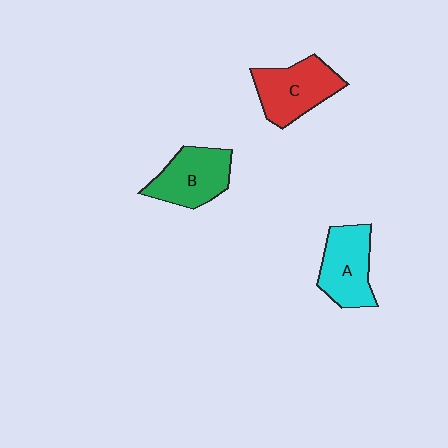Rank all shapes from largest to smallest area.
From largest to smallest: C (red), B (green), A (cyan).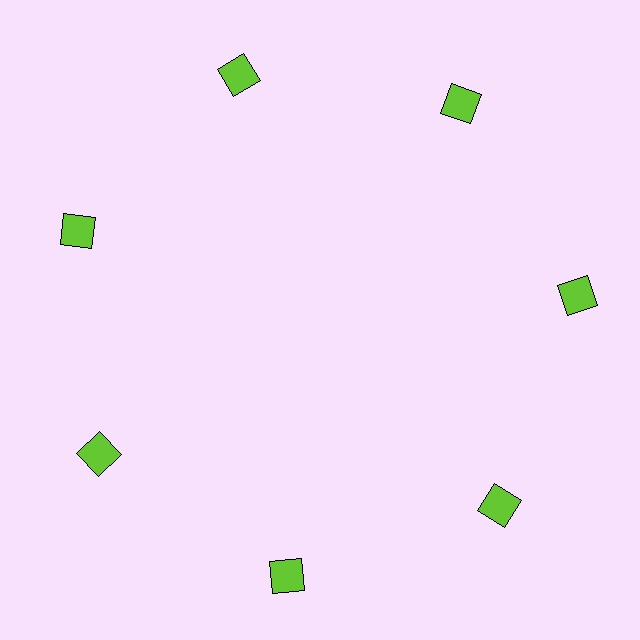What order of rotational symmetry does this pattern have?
This pattern has 7-fold rotational symmetry.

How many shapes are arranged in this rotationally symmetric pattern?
There are 7 shapes, arranged in 7 groups of 1.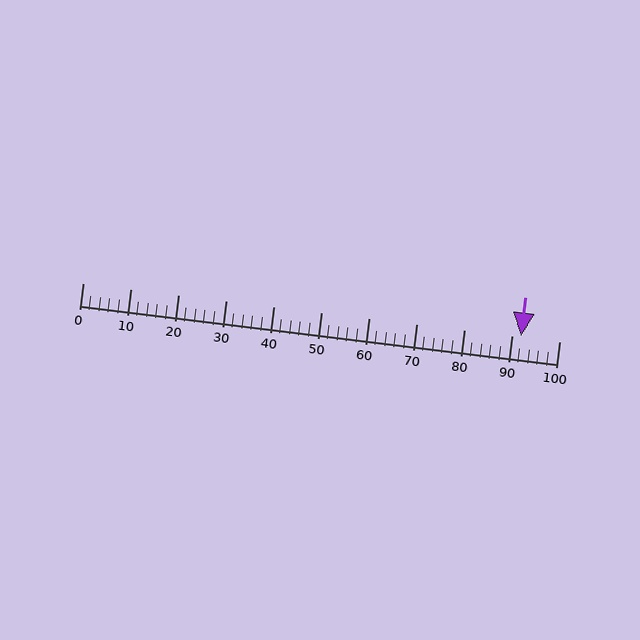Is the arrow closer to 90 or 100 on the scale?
The arrow is closer to 90.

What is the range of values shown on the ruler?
The ruler shows values from 0 to 100.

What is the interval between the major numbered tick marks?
The major tick marks are spaced 10 units apart.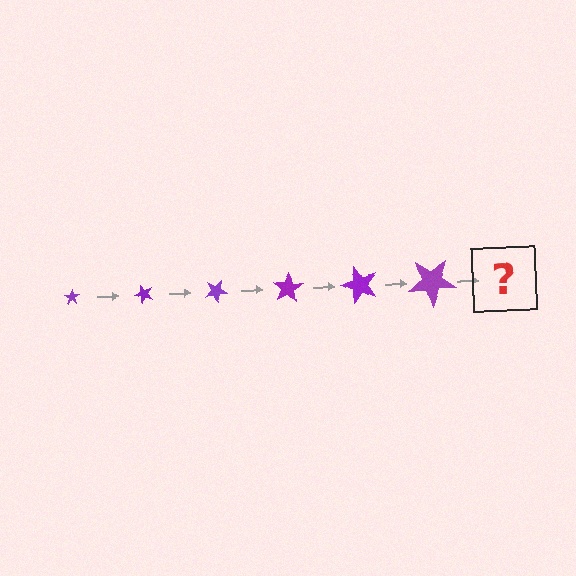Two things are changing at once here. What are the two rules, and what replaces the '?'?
The two rules are that the star grows larger each step and it rotates 50 degrees each step. The '?' should be a star, larger than the previous one and rotated 300 degrees from the start.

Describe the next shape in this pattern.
It should be a star, larger than the previous one and rotated 300 degrees from the start.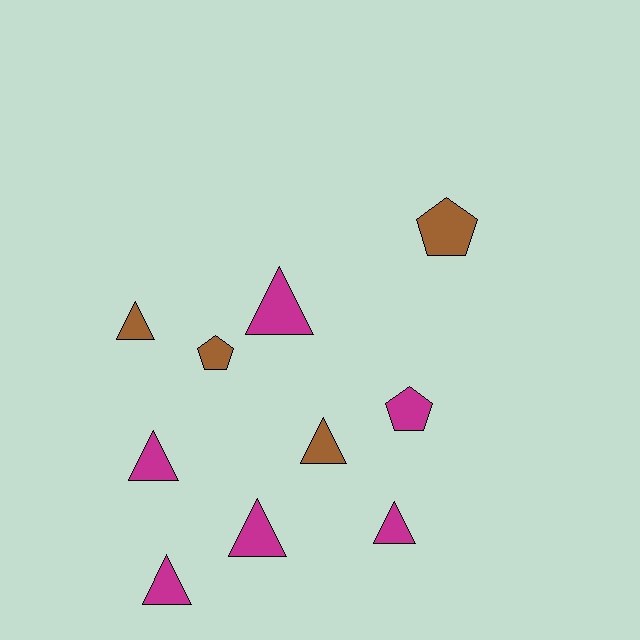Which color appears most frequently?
Magenta, with 6 objects.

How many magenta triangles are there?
There are 5 magenta triangles.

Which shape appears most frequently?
Triangle, with 7 objects.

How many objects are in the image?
There are 10 objects.